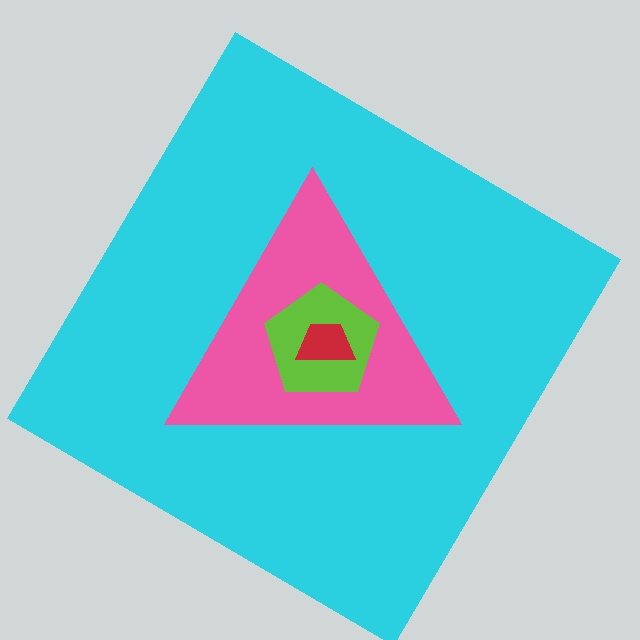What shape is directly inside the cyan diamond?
The pink triangle.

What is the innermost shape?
The red trapezoid.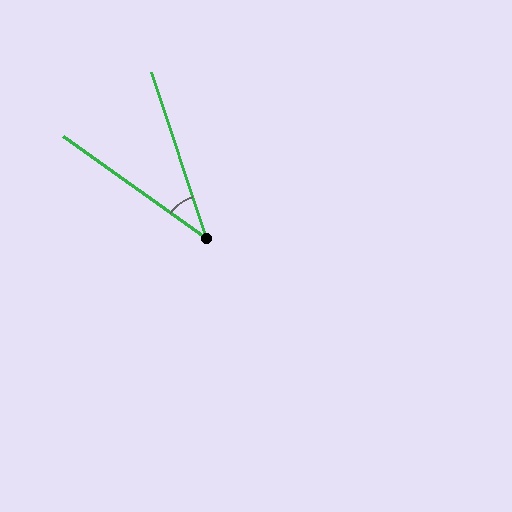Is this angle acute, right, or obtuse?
It is acute.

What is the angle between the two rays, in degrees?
Approximately 36 degrees.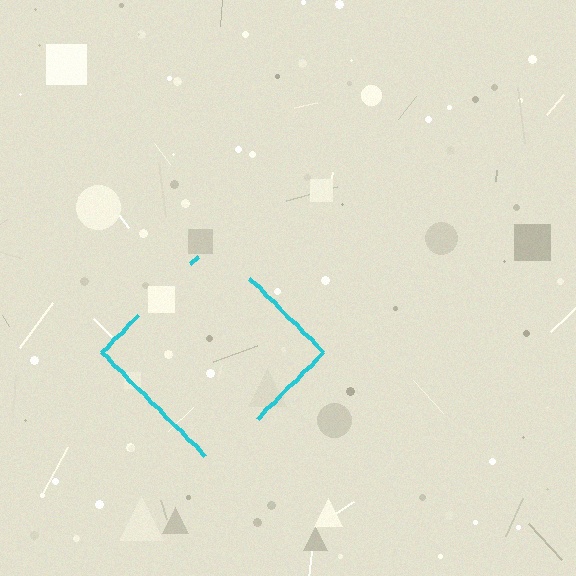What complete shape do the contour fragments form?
The contour fragments form a diamond.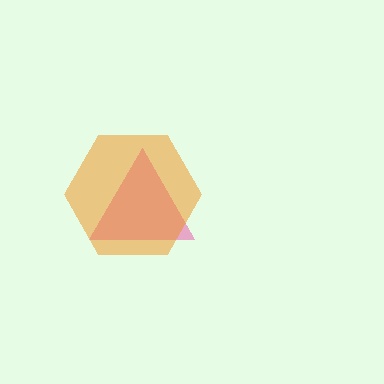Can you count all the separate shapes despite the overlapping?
Yes, there are 2 separate shapes.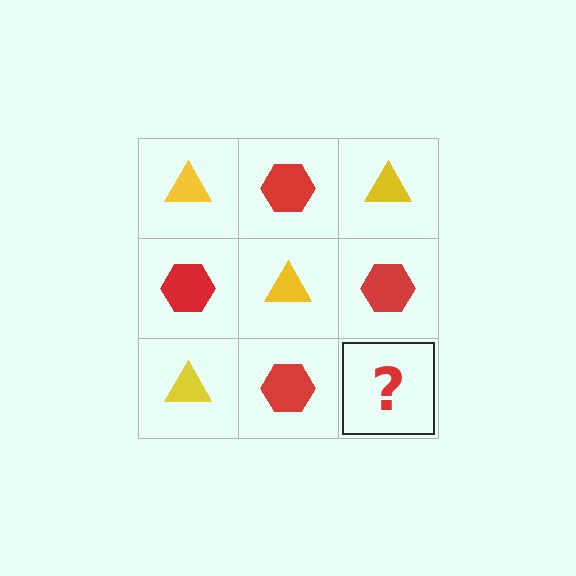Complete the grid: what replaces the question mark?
The question mark should be replaced with a yellow triangle.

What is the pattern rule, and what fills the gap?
The rule is that it alternates yellow triangle and red hexagon in a checkerboard pattern. The gap should be filled with a yellow triangle.